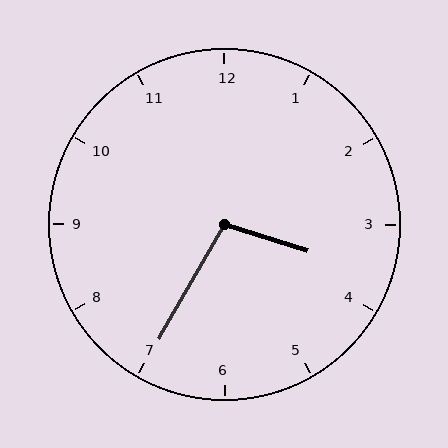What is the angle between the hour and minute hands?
Approximately 102 degrees.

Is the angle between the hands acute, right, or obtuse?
It is obtuse.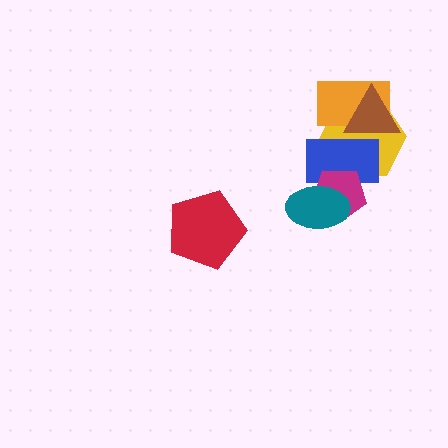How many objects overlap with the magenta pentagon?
3 objects overlap with the magenta pentagon.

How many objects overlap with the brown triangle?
3 objects overlap with the brown triangle.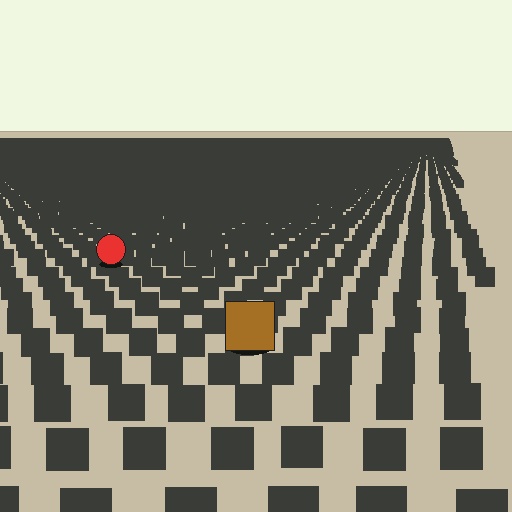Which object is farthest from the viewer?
The red circle is farthest from the viewer. It appears smaller and the ground texture around it is denser.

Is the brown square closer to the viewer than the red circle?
Yes. The brown square is closer — you can tell from the texture gradient: the ground texture is coarser near it.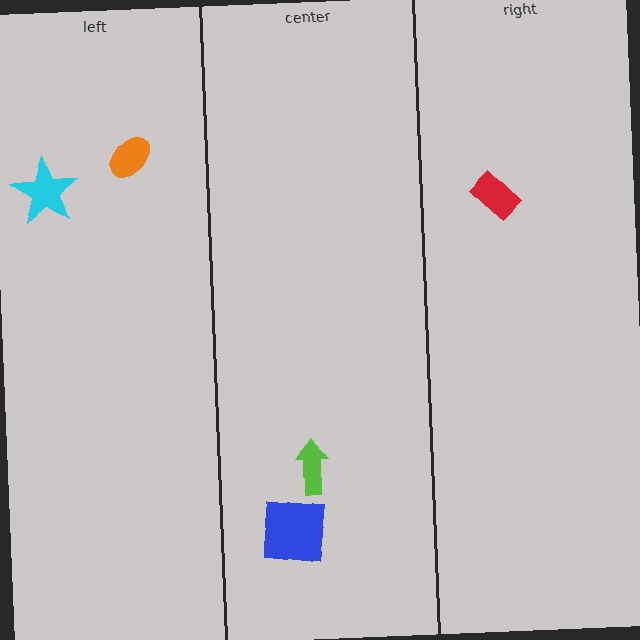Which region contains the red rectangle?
The right region.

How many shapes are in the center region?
2.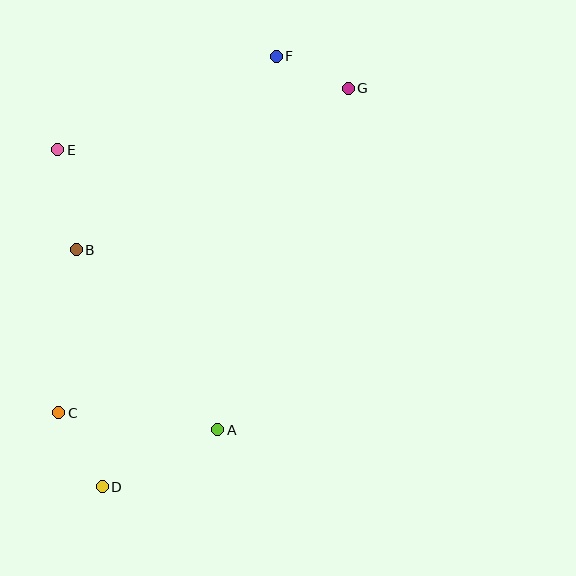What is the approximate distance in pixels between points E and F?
The distance between E and F is approximately 238 pixels.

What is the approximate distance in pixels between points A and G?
The distance between A and G is approximately 365 pixels.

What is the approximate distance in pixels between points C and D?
The distance between C and D is approximately 86 pixels.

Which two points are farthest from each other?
Points D and G are farthest from each other.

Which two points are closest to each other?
Points F and G are closest to each other.